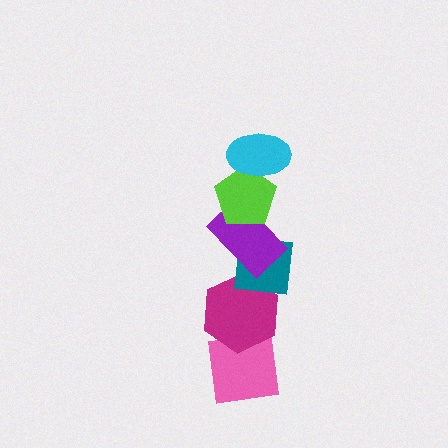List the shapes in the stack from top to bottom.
From top to bottom: the cyan ellipse, the lime pentagon, the purple rectangle, the teal square, the magenta hexagon, the pink square.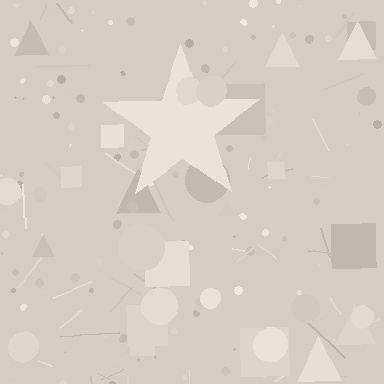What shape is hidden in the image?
A star is hidden in the image.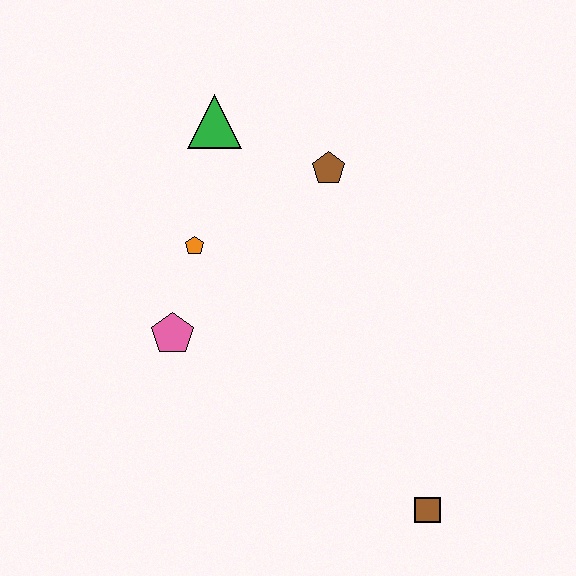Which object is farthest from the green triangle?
The brown square is farthest from the green triangle.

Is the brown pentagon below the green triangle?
Yes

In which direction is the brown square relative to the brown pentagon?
The brown square is below the brown pentagon.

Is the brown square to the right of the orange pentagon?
Yes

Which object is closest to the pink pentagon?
The orange pentagon is closest to the pink pentagon.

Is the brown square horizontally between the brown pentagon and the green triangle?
No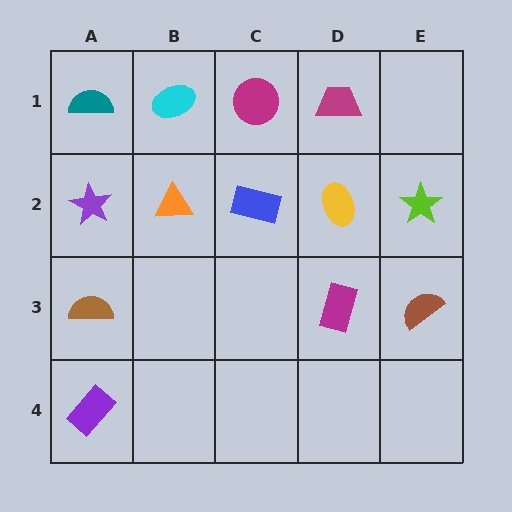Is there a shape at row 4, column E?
No, that cell is empty.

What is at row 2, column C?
A blue rectangle.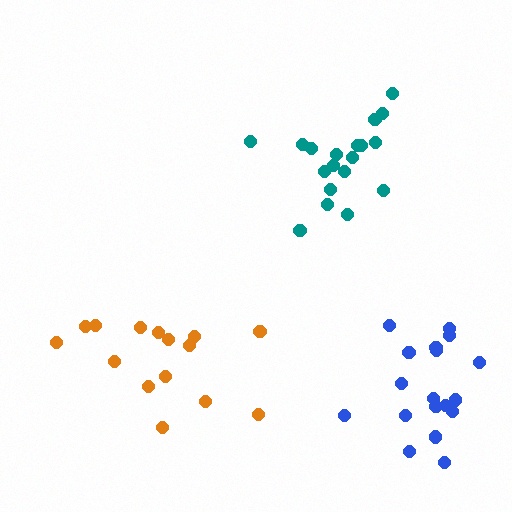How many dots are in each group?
Group 1: 15 dots, Group 2: 19 dots, Group 3: 18 dots (52 total).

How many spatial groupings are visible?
There are 3 spatial groupings.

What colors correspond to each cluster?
The clusters are colored: orange, teal, blue.